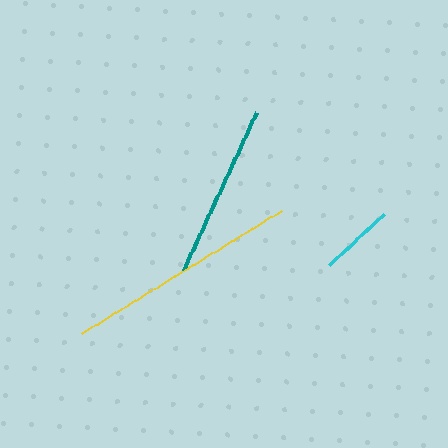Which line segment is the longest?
The yellow line is the longest at approximately 235 pixels.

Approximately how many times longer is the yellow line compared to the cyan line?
The yellow line is approximately 3.2 times the length of the cyan line.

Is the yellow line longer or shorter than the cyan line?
The yellow line is longer than the cyan line.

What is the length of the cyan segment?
The cyan segment is approximately 74 pixels long.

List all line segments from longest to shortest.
From longest to shortest: yellow, teal, cyan.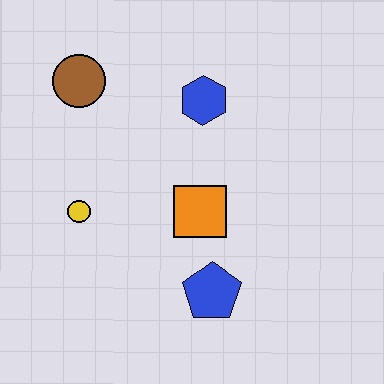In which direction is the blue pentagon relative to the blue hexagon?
The blue pentagon is below the blue hexagon.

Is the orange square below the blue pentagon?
No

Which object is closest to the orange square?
The blue pentagon is closest to the orange square.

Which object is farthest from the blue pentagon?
The brown circle is farthest from the blue pentagon.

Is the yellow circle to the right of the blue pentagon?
No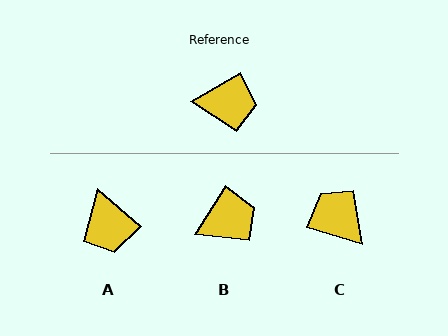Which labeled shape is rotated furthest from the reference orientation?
C, about 132 degrees away.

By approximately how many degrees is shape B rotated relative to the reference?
Approximately 27 degrees counter-clockwise.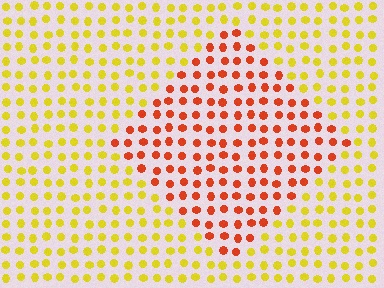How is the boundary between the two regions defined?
The boundary is defined purely by a slight shift in hue (about 48 degrees). Spacing, size, and orientation are identical on both sides.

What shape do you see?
I see a diamond.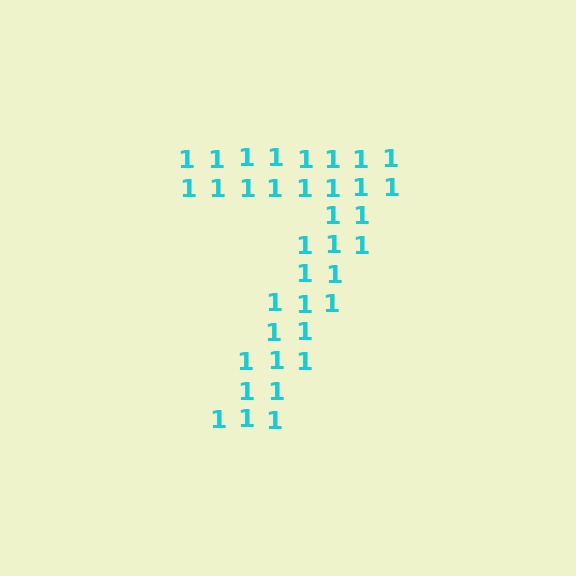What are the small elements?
The small elements are digit 1's.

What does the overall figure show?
The overall figure shows the digit 7.